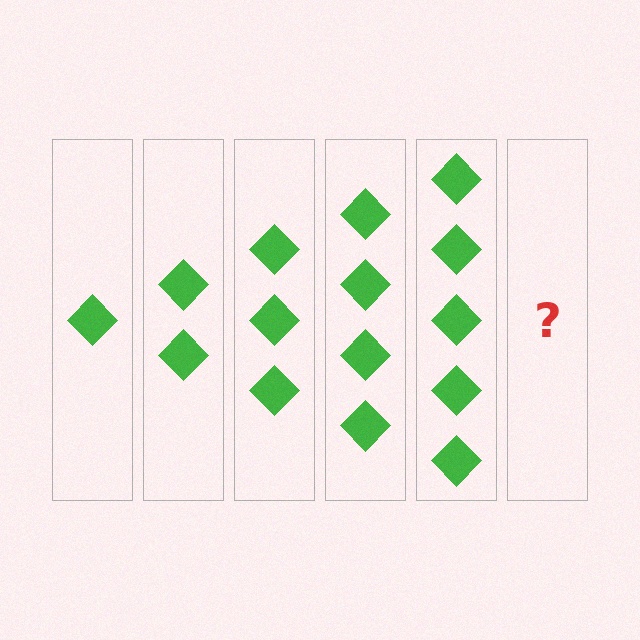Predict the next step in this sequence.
The next step is 6 diamonds.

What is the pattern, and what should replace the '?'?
The pattern is that each step adds one more diamond. The '?' should be 6 diamonds.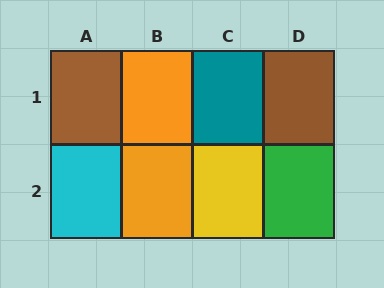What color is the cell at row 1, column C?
Teal.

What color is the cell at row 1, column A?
Brown.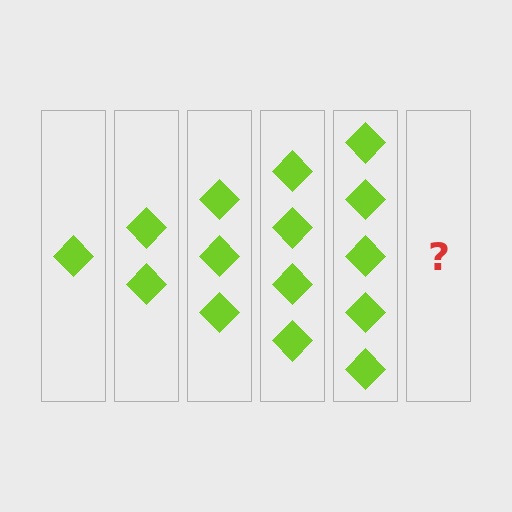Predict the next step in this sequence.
The next step is 6 diamonds.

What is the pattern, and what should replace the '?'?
The pattern is that each step adds one more diamond. The '?' should be 6 diamonds.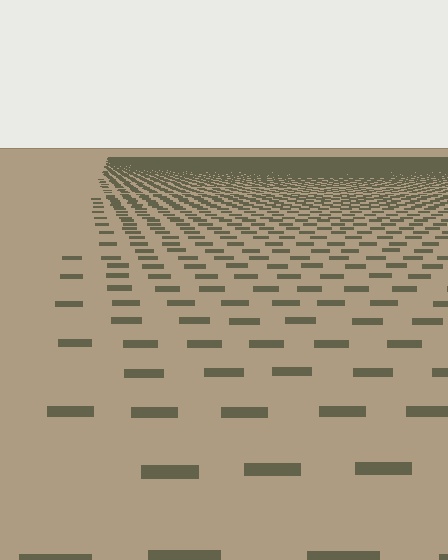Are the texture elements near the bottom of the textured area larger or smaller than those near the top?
Larger. Near the bottom, elements are closer to the viewer and appear at a bigger on-screen size.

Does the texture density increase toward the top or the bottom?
Density increases toward the top.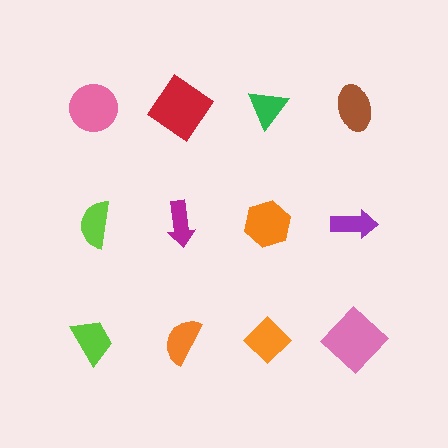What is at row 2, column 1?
A lime semicircle.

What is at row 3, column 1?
A lime trapezoid.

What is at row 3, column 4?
A pink diamond.